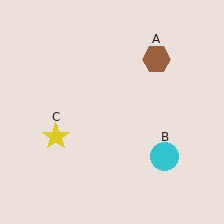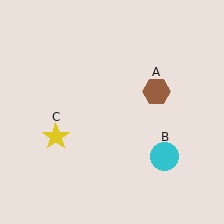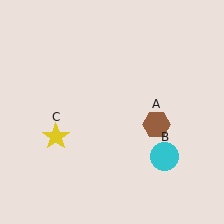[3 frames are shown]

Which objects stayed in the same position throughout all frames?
Cyan circle (object B) and yellow star (object C) remained stationary.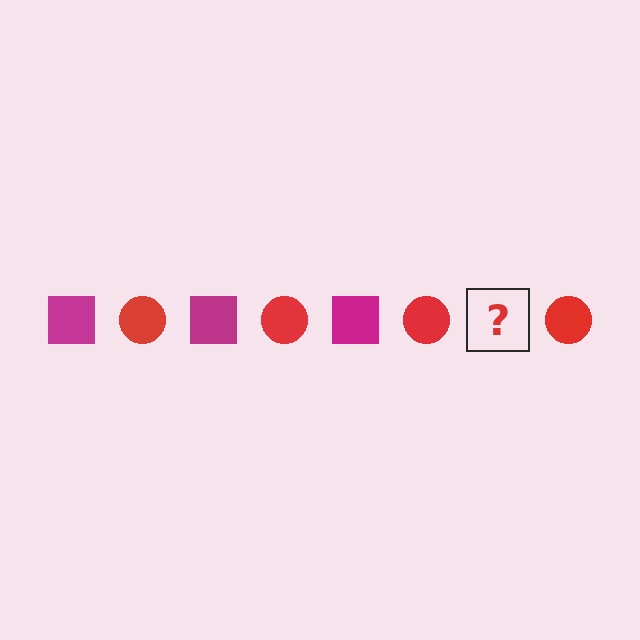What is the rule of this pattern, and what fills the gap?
The rule is that the pattern alternates between magenta square and red circle. The gap should be filled with a magenta square.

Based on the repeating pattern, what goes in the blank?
The blank should be a magenta square.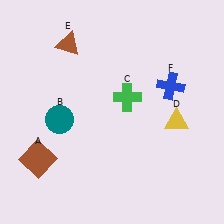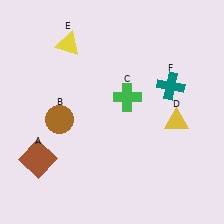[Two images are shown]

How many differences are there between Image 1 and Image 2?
There are 3 differences between the two images.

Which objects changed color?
B changed from teal to brown. E changed from brown to yellow. F changed from blue to teal.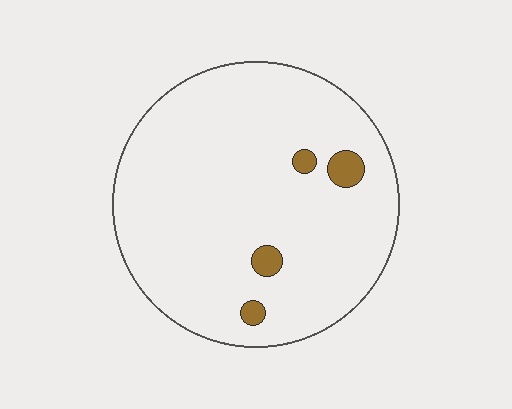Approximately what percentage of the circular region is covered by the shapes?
Approximately 5%.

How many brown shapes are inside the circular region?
4.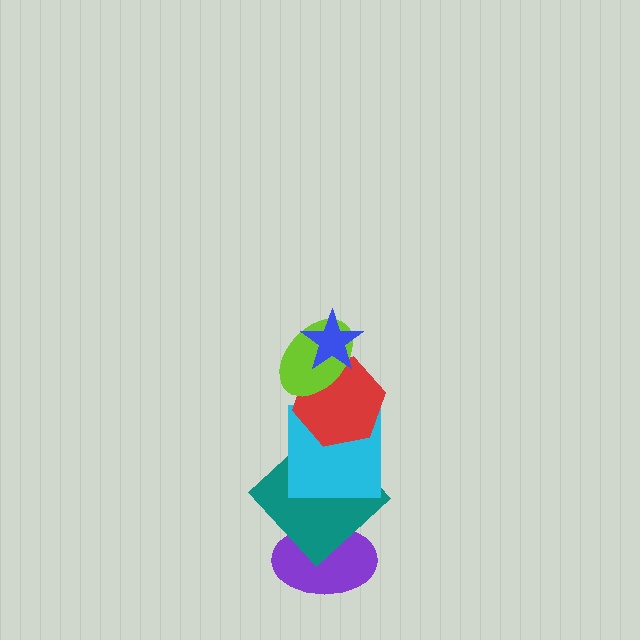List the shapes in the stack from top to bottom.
From top to bottom: the blue star, the lime ellipse, the red hexagon, the cyan square, the teal diamond, the purple ellipse.